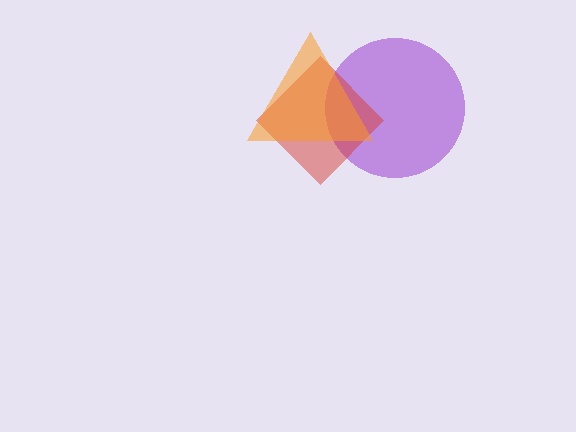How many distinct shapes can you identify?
There are 3 distinct shapes: a purple circle, a red diamond, an orange triangle.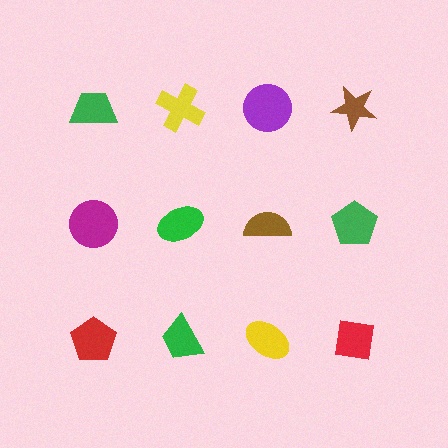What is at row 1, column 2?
A yellow cross.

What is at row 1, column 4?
A brown star.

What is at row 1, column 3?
A purple circle.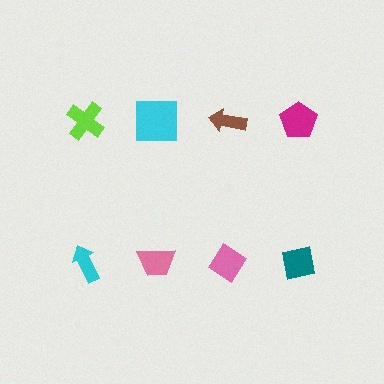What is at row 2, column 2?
A pink trapezoid.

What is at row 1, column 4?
A magenta pentagon.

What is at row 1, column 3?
A brown arrow.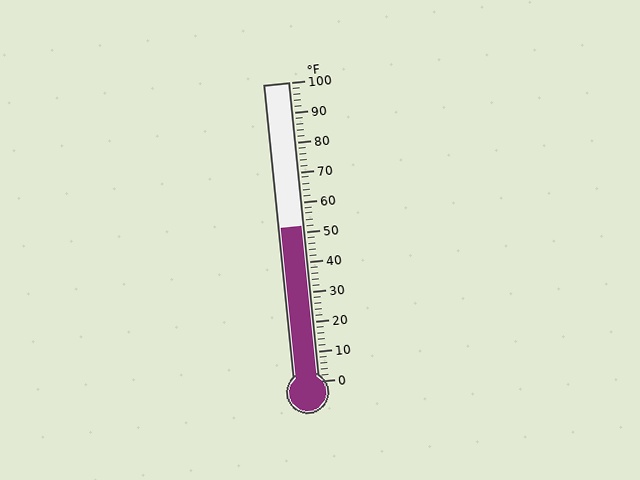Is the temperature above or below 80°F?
The temperature is below 80°F.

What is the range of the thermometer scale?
The thermometer scale ranges from 0°F to 100°F.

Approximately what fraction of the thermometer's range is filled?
The thermometer is filled to approximately 50% of its range.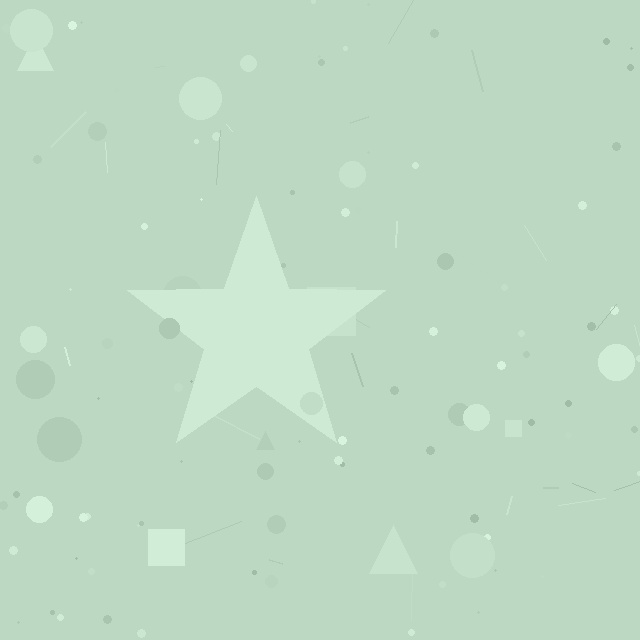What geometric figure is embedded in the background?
A star is embedded in the background.